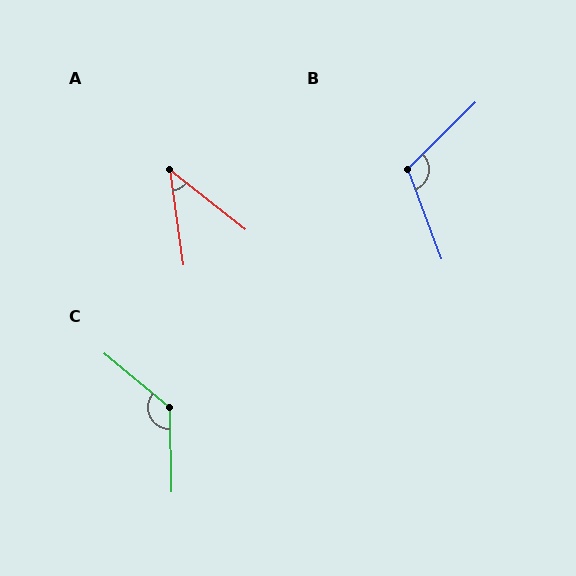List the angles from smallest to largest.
A (43°), B (114°), C (131°).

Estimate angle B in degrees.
Approximately 114 degrees.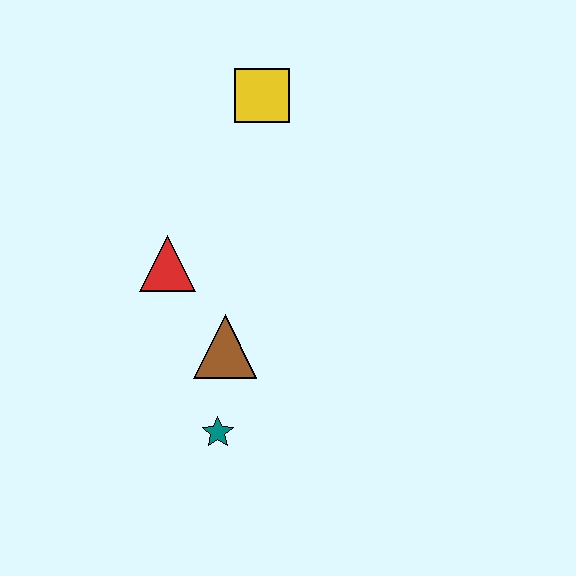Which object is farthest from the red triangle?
The yellow square is farthest from the red triangle.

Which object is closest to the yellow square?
The red triangle is closest to the yellow square.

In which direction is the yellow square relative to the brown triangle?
The yellow square is above the brown triangle.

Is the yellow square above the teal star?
Yes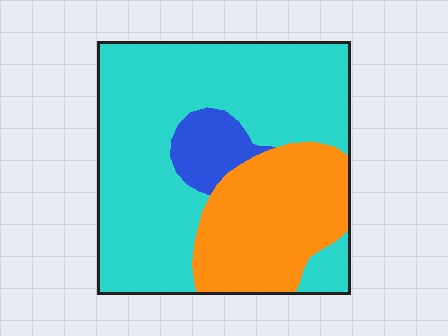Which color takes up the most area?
Cyan, at roughly 65%.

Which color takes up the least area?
Blue, at roughly 10%.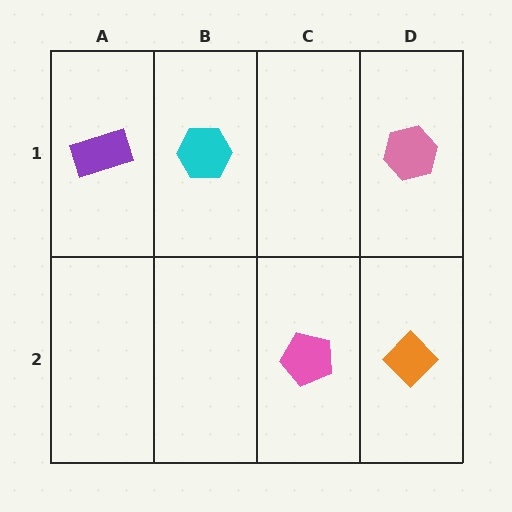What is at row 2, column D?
An orange diamond.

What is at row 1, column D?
A pink hexagon.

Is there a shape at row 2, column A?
No, that cell is empty.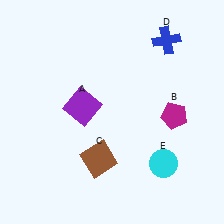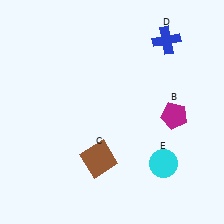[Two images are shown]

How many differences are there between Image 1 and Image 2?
There is 1 difference between the two images.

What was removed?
The purple square (A) was removed in Image 2.